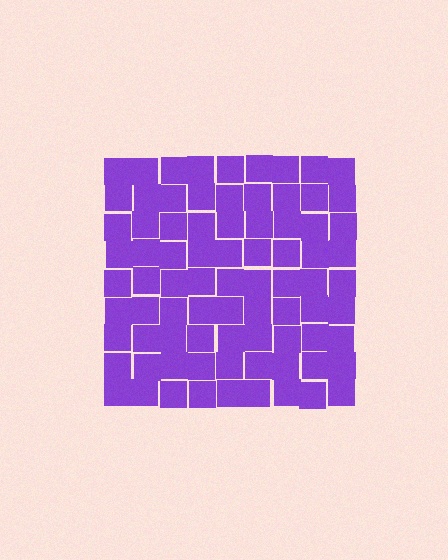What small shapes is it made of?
It is made of small squares.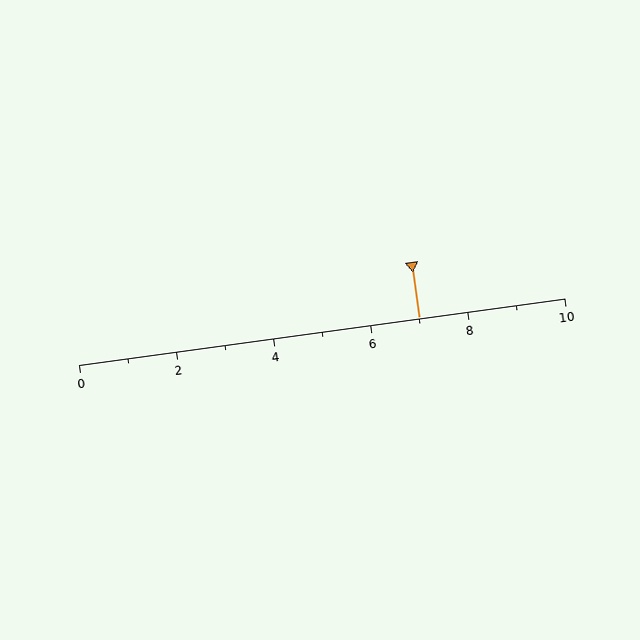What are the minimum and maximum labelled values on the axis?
The axis runs from 0 to 10.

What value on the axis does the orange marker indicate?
The marker indicates approximately 7.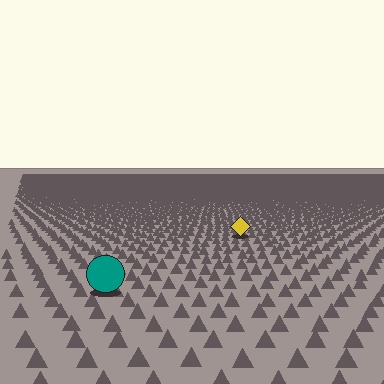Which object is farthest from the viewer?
The yellow diamond is farthest from the viewer. It appears smaller and the ground texture around it is denser.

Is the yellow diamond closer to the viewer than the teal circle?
No. The teal circle is closer — you can tell from the texture gradient: the ground texture is coarser near it.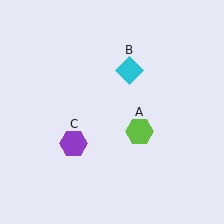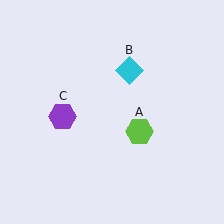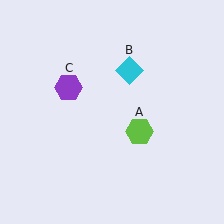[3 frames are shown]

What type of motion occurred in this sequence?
The purple hexagon (object C) rotated clockwise around the center of the scene.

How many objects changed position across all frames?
1 object changed position: purple hexagon (object C).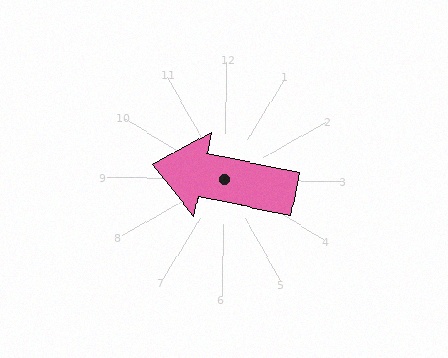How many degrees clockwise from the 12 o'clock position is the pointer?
Approximately 281 degrees.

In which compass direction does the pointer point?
West.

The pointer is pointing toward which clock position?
Roughly 9 o'clock.